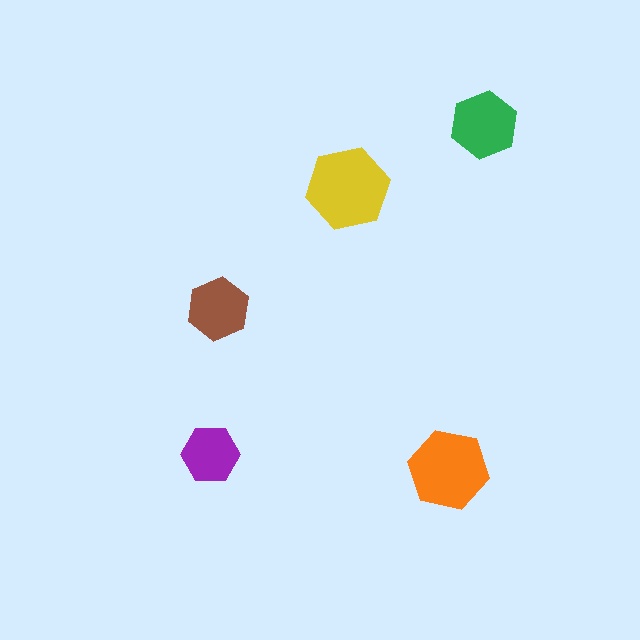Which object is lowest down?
The orange hexagon is bottommost.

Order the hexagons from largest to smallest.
the yellow one, the orange one, the green one, the brown one, the purple one.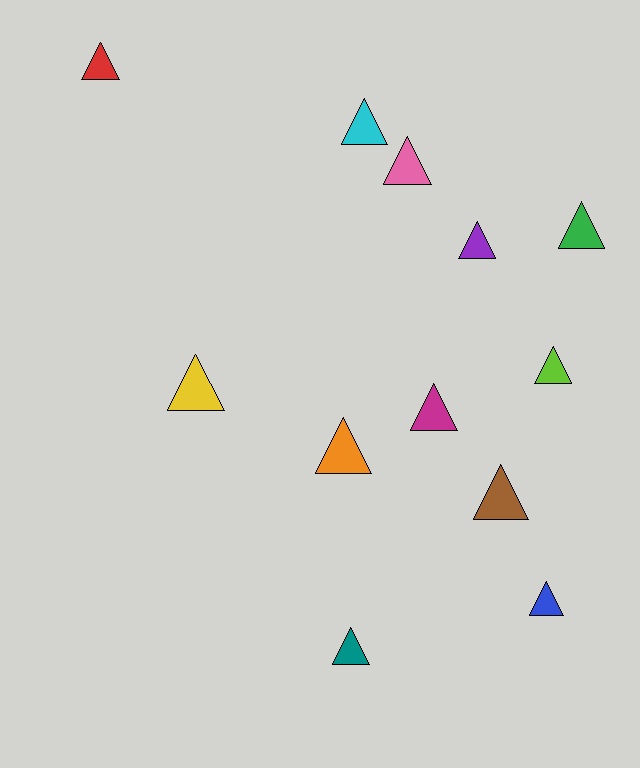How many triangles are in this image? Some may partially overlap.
There are 12 triangles.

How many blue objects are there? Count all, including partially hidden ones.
There is 1 blue object.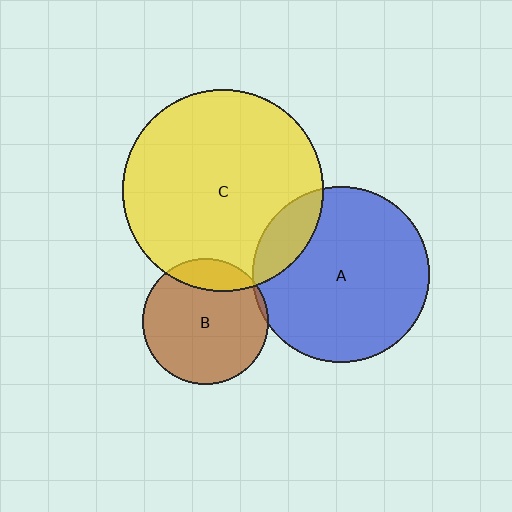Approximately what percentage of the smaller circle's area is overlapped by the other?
Approximately 15%.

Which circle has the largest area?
Circle C (yellow).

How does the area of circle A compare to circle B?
Approximately 2.0 times.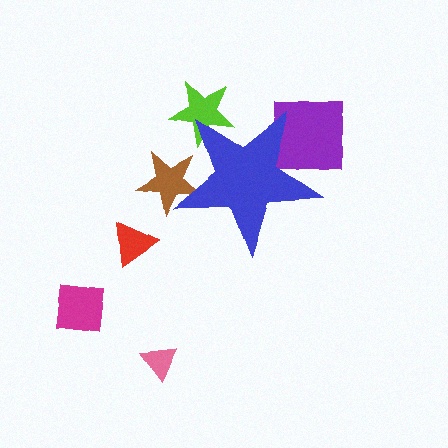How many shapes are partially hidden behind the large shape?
3 shapes are partially hidden.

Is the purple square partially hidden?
Yes, the purple square is partially hidden behind the blue star.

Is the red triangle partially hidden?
No, the red triangle is fully visible.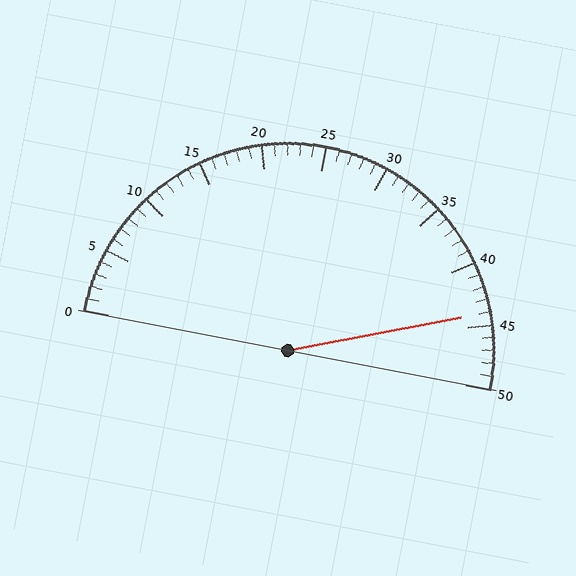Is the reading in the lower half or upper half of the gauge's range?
The reading is in the upper half of the range (0 to 50).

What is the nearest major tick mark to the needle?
The nearest major tick mark is 45.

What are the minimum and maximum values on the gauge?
The gauge ranges from 0 to 50.